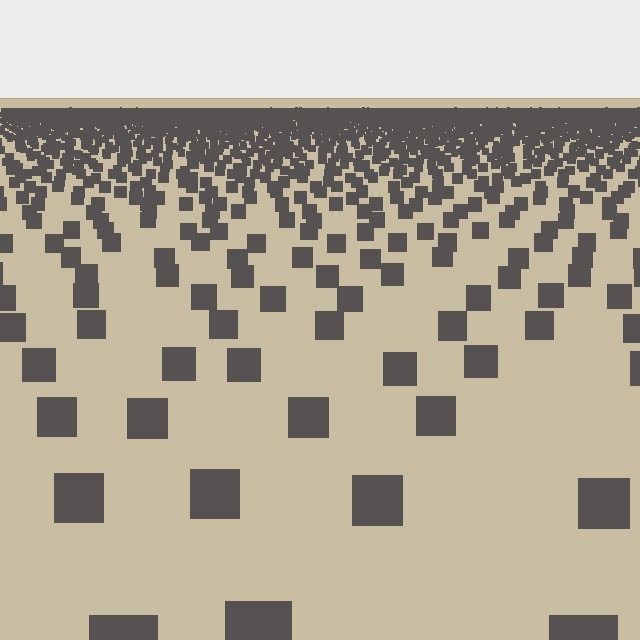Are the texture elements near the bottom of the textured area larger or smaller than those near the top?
Larger. Near the bottom, elements are closer to the viewer and appear at a bigger on-screen size.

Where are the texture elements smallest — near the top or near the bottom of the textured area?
Near the top.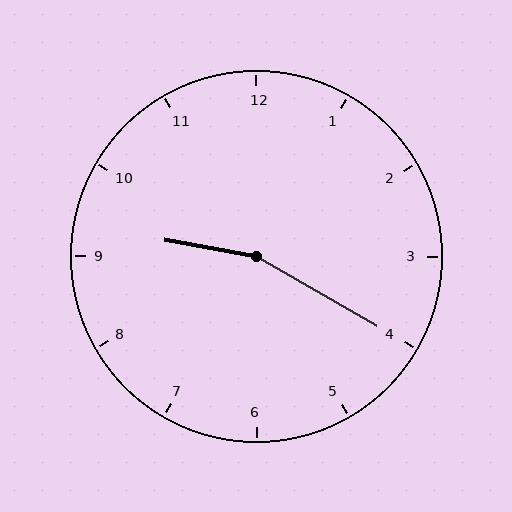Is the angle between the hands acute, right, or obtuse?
It is obtuse.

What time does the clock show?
9:20.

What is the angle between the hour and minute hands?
Approximately 160 degrees.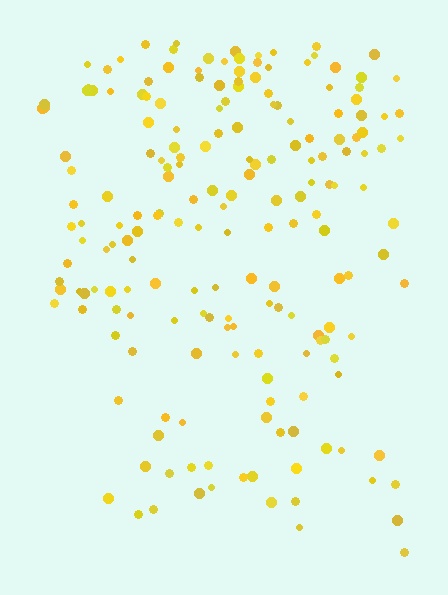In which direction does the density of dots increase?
From bottom to top, with the top side densest.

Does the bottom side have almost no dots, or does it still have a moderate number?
Still a moderate number, just noticeably fewer than the top.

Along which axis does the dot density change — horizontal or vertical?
Vertical.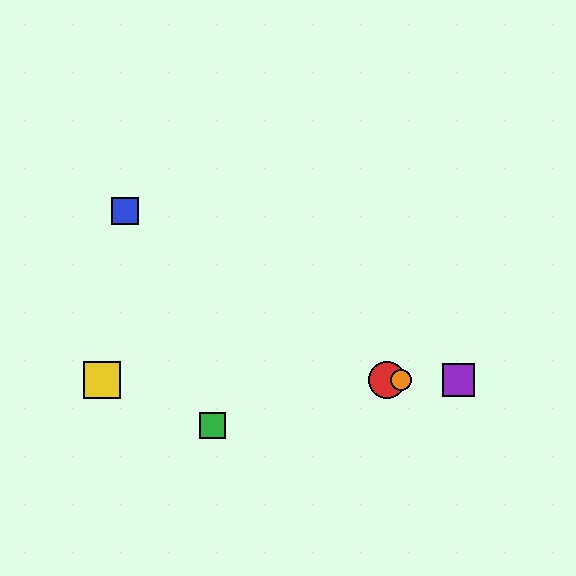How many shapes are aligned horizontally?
4 shapes (the red circle, the yellow square, the purple square, the orange circle) are aligned horizontally.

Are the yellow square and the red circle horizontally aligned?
Yes, both are at y≈380.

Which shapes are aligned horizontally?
The red circle, the yellow square, the purple square, the orange circle are aligned horizontally.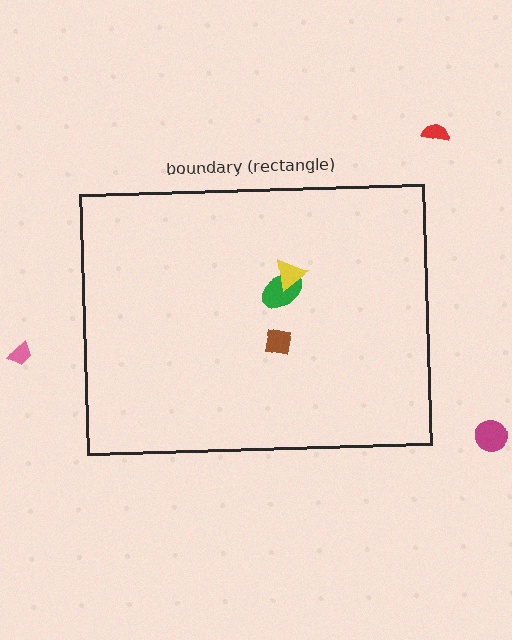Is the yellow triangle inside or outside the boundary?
Inside.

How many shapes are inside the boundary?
3 inside, 3 outside.